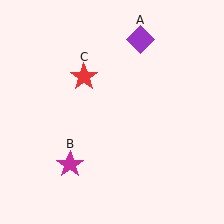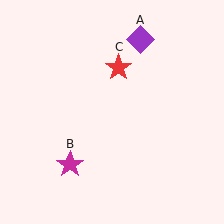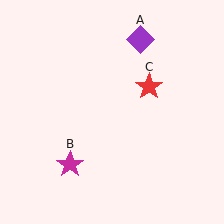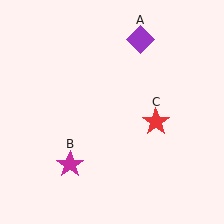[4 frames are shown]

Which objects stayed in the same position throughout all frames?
Purple diamond (object A) and magenta star (object B) remained stationary.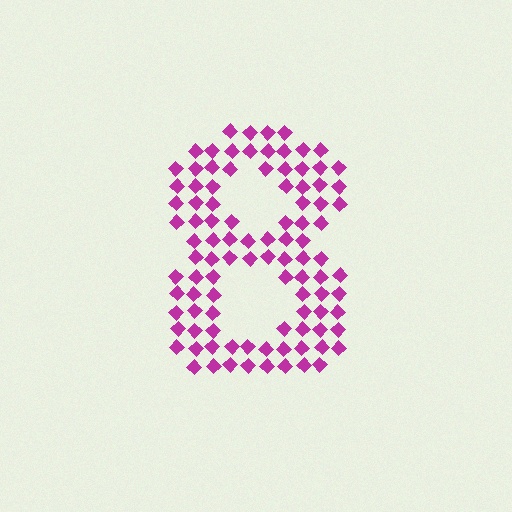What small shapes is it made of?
It is made of small diamonds.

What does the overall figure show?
The overall figure shows the digit 8.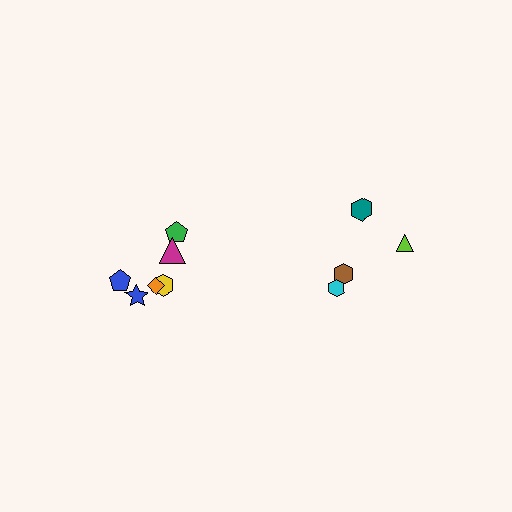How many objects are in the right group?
There are 4 objects.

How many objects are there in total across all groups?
There are 10 objects.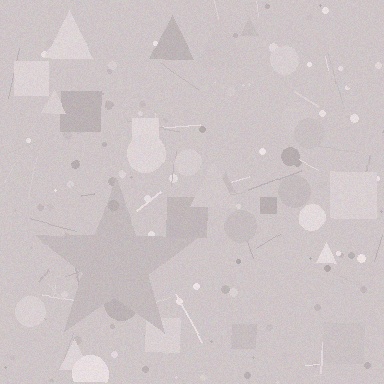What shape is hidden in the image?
A star is hidden in the image.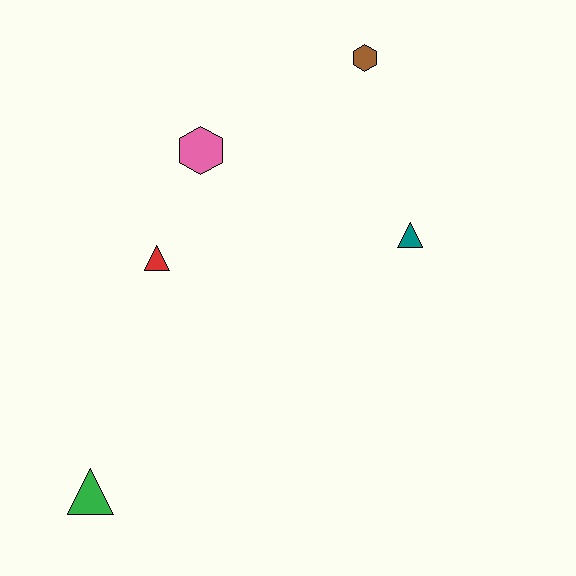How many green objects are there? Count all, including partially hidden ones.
There is 1 green object.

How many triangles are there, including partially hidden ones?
There are 3 triangles.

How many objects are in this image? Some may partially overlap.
There are 5 objects.